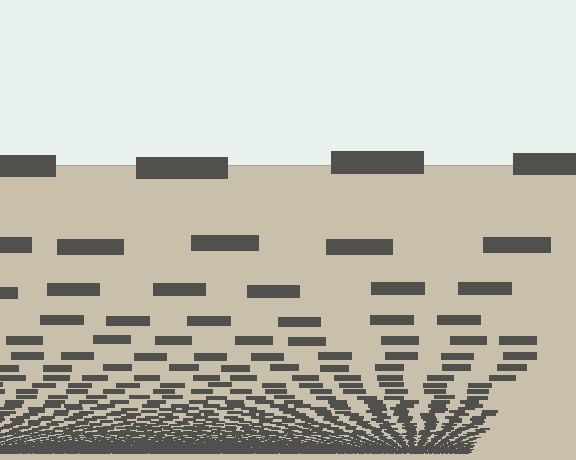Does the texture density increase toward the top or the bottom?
Density increases toward the bottom.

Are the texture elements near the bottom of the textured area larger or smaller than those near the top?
Smaller. The gradient is inverted — elements near the bottom are smaller and denser.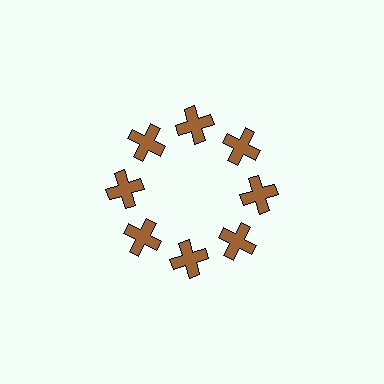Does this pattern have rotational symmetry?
Yes, this pattern has 8-fold rotational symmetry. It looks the same after rotating 45 degrees around the center.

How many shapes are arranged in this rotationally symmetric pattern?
There are 8 shapes, arranged in 8 groups of 1.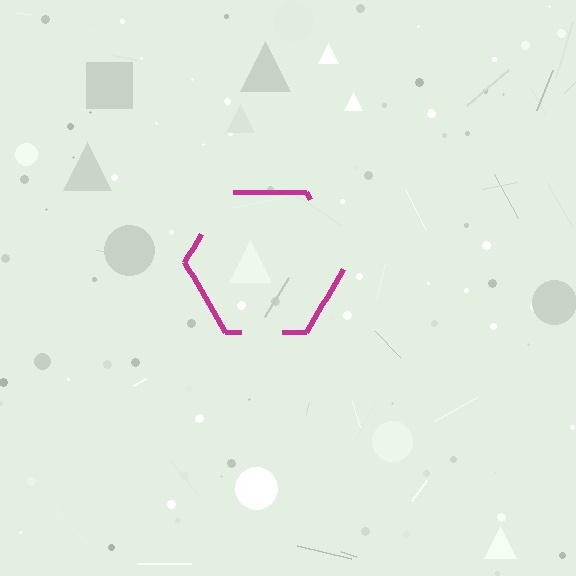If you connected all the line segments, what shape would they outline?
They would outline a hexagon.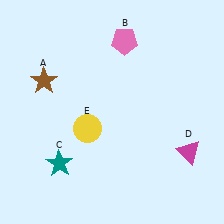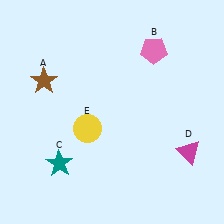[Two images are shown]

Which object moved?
The pink pentagon (B) moved right.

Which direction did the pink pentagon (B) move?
The pink pentagon (B) moved right.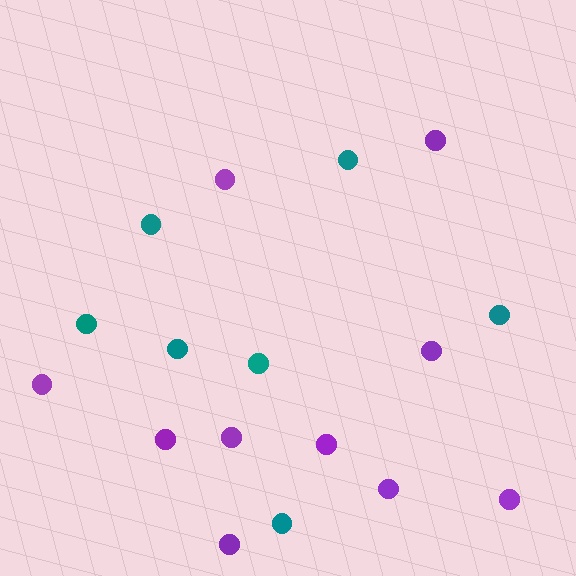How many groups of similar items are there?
There are 2 groups: one group of purple circles (10) and one group of teal circles (7).